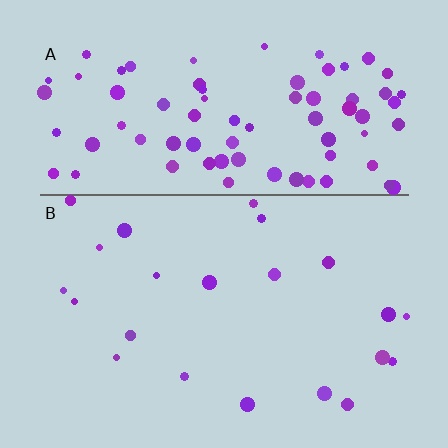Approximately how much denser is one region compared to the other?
Approximately 3.7× — region A over region B.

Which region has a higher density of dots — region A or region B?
A (the top).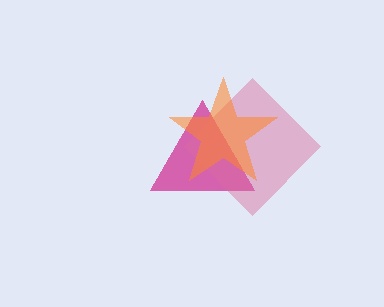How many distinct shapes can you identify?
There are 3 distinct shapes: a magenta triangle, a pink diamond, an orange star.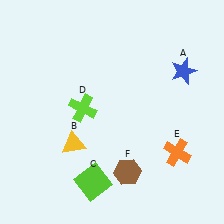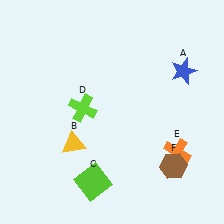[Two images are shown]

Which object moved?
The brown hexagon (F) moved right.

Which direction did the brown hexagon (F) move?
The brown hexagon (F) moved right.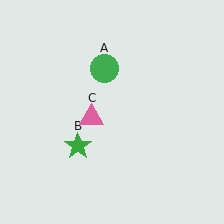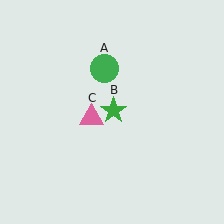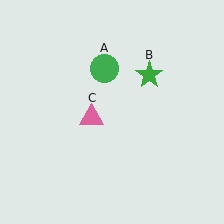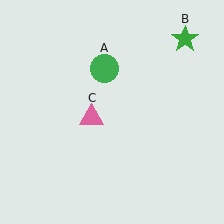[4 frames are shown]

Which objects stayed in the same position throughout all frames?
Green circle (object A) and pink triangle (object C) remained stationary.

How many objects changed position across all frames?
1 object changed position: green star (object B).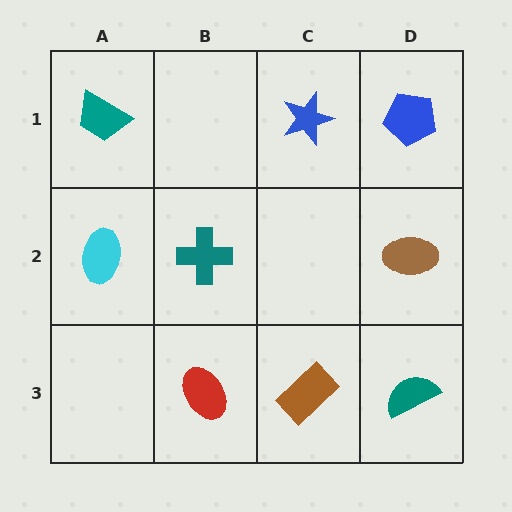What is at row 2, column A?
A cyan ellipse.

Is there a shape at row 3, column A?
No, that cell is empty.